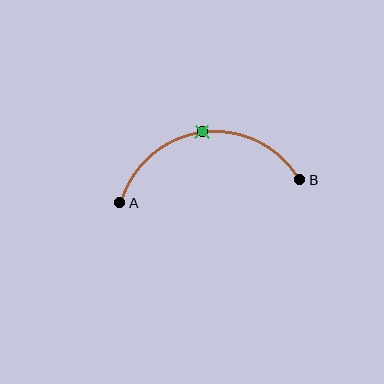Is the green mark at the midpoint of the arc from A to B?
Yes. The green mark lies on the arc at equal arc-length from both A and B — it is the arc midpoint.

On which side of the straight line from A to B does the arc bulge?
The arc bulges above the straight line connecting A and B.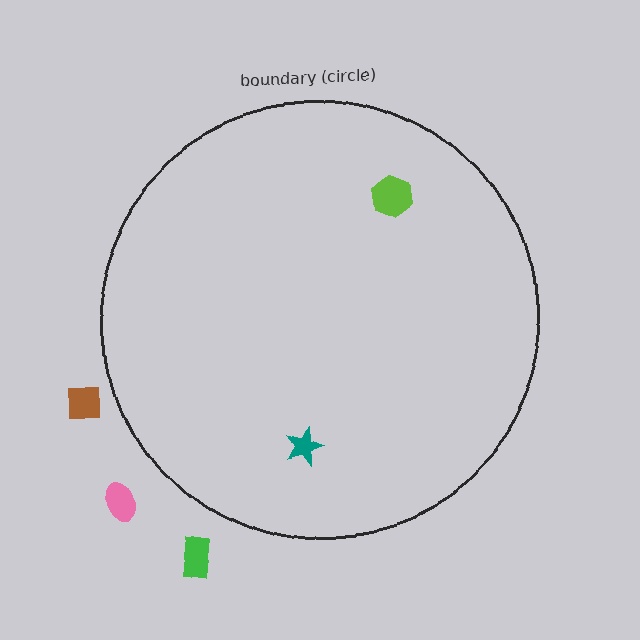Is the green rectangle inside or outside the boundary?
Outside.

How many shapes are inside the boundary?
2 inside, 3 outside.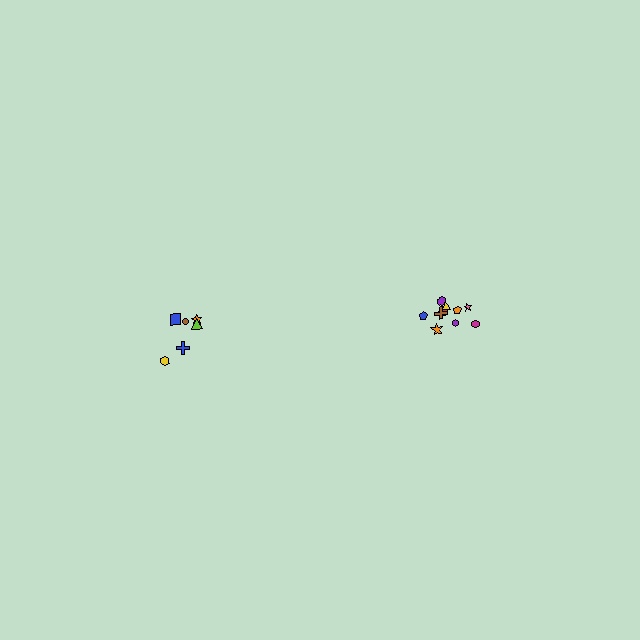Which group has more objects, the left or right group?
The right group.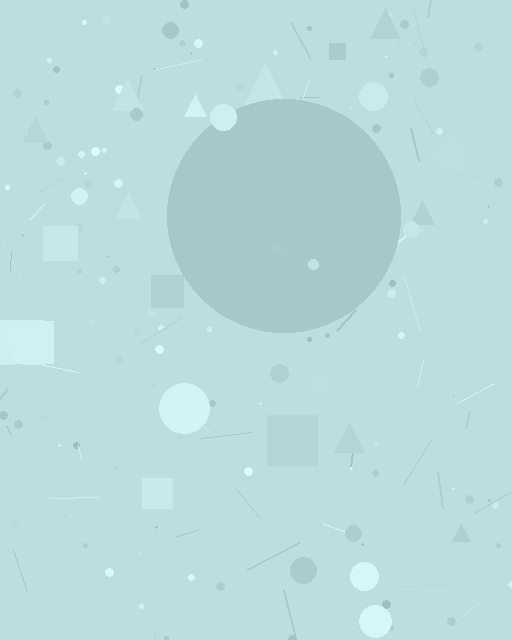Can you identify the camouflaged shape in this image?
The camouflaged shape is a circle.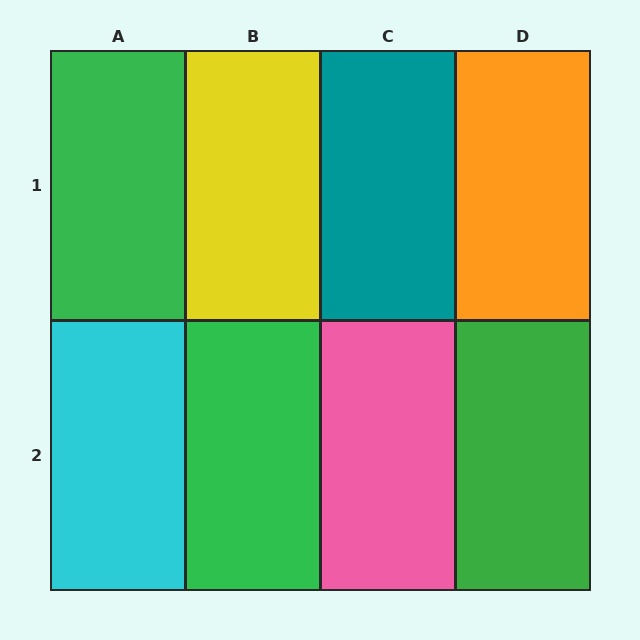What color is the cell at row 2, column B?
Green.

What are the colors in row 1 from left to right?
Green, yellow, teal, orange.